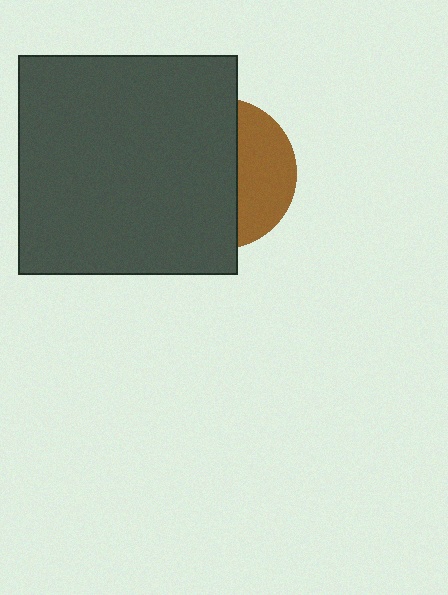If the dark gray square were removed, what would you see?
You would see the complete brown circle.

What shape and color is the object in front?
The object in front is a dark gray square.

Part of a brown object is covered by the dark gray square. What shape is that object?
It is a circle.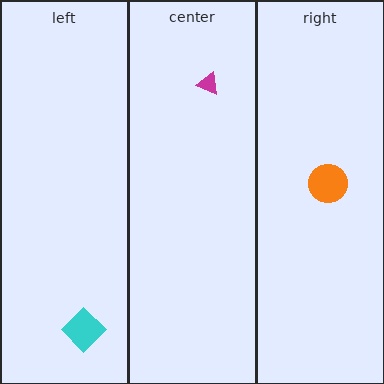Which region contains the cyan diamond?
The left region.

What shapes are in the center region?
The magenta triangle.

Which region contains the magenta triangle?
The center region.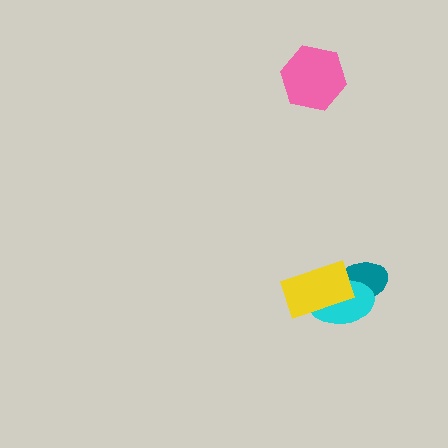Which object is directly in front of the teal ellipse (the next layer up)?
The cyan ellipse is directly in front of the teal ellipse.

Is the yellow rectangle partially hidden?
No, no other shape covers it.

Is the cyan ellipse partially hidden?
Yes, it is partially covered by another shape.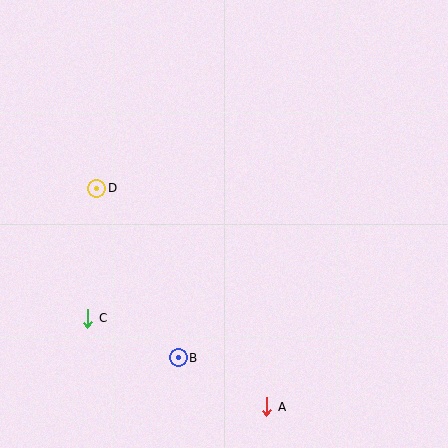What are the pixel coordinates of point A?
Point A is at (267, 407).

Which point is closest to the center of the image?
Point D at (97, 188) is closest to the center.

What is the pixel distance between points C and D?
The distance between C and D is 130 pixels.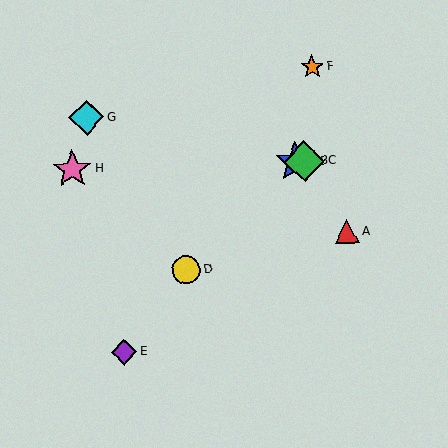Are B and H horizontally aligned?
Yes, both are at y≈162.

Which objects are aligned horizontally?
Objects B, C, H are aligned horizontally.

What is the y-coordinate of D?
Object D is at y≈270.